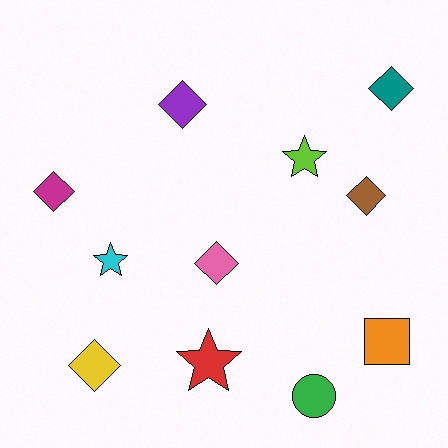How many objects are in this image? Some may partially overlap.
There are 11 objects.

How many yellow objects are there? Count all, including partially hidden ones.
There is 1 yellow object.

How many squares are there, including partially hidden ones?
There is 1 square.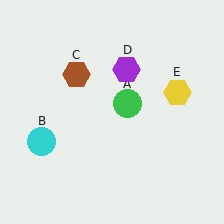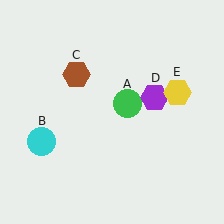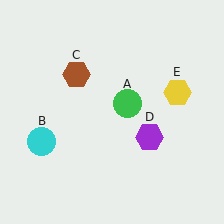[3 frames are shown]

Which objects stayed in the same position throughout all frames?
Green circle (object A) and cyan circle (object B) and brown hexagon (object C) and yellow hexagon (object E) remained stationary.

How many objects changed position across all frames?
1 object changed position: purple hexagon (object D).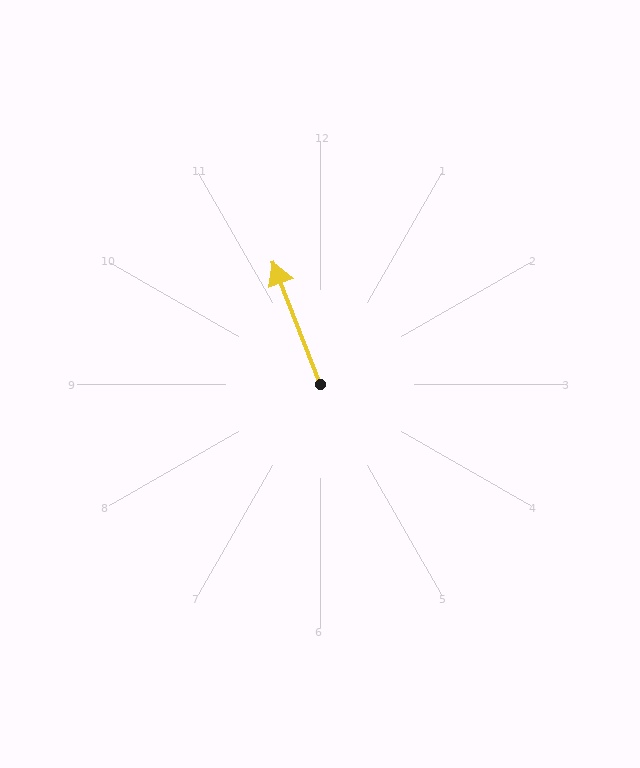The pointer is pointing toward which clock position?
Roughly 11 o'clock.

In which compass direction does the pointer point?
North.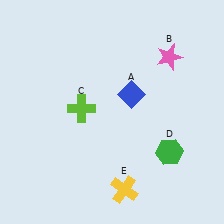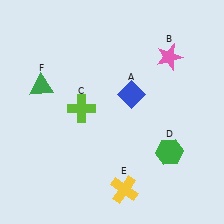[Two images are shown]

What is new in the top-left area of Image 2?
A green triangle (F) was added in the top-left area of Image 2.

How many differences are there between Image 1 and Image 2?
There is 1 difference between the two images.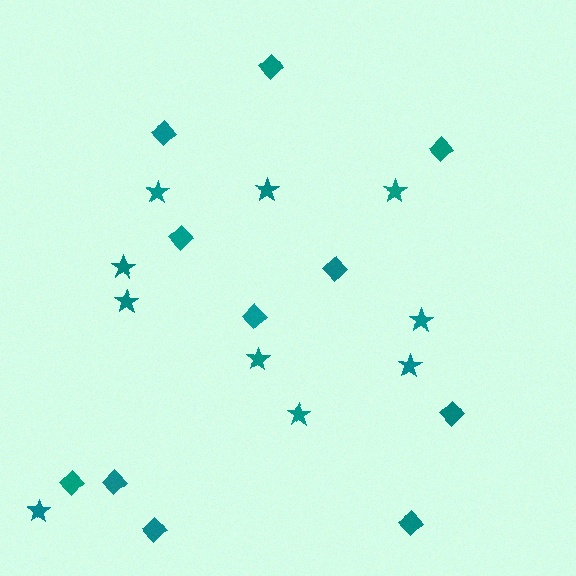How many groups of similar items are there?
There are 2 groups: one group of diamonds (11) and one group of stars (10).